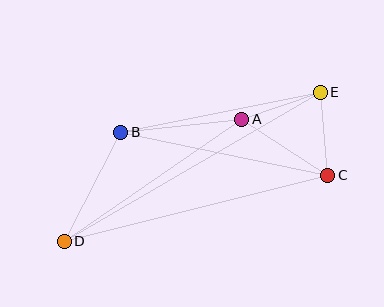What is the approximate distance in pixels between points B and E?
The distance between B and E is approximately 203 pixels.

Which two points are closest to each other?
Points A and E are closest to each other.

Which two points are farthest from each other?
Points D and E are farthest from each other.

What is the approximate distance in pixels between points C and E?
The distance between C and E is approximately 83 pixels.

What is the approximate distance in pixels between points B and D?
The distance between B and D is approximately 123 pixels.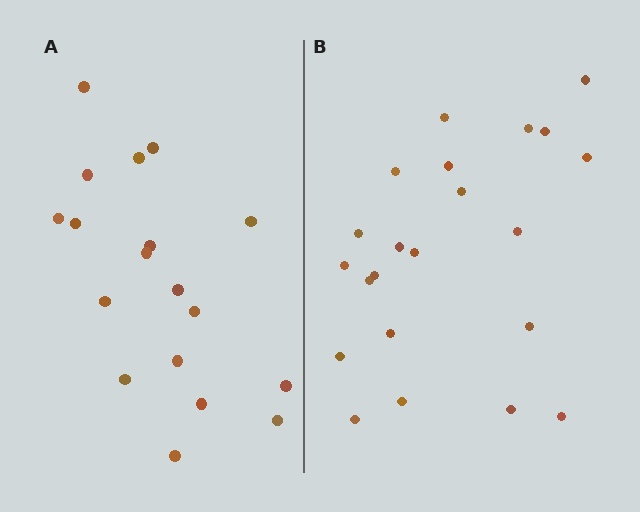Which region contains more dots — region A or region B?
Region B (the right region) has more dots.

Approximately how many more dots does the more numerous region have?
Region B has about 4 more dots than region A.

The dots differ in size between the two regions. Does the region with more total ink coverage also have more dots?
No. Region A has more total ink coverage because its dots are larger, but region B actually contains more individual dots. Total area can be misleading — the number of items is what matters here.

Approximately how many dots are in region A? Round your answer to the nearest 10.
About 20 dots. (The exact count is 18, which rounds to 20.)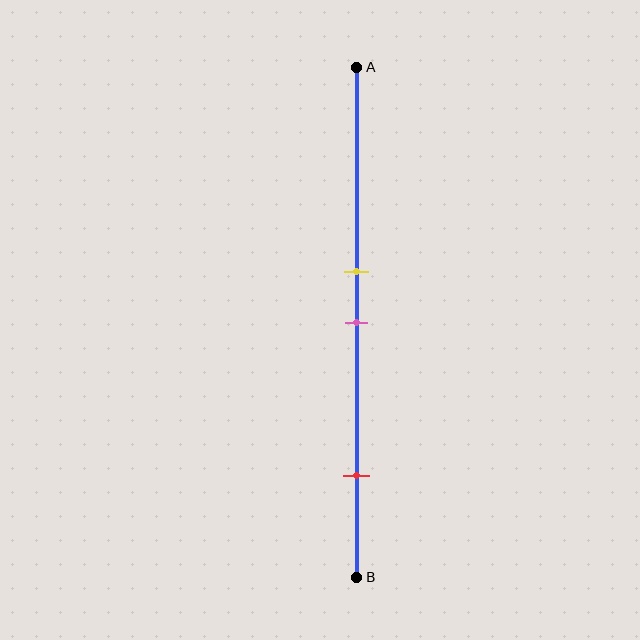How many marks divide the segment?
There are 3 marks dividing the segment.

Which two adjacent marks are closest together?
The yellow and pink marks are the closest adjacent pair.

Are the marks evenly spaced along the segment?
No, the marks are not evenly spaced.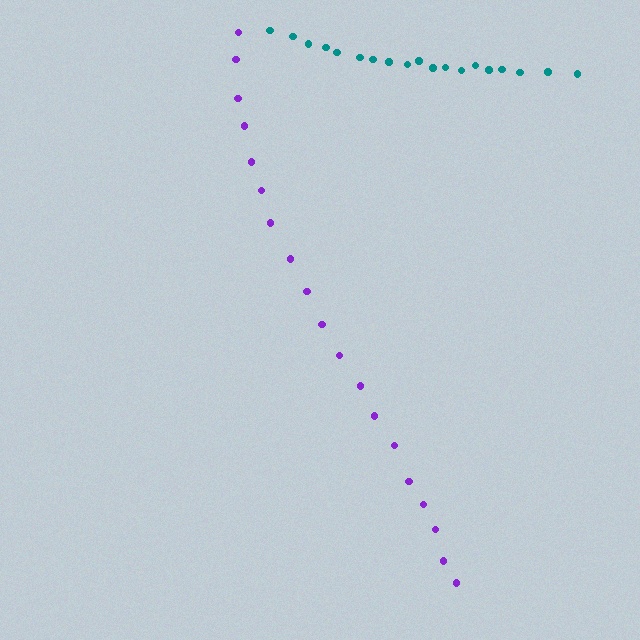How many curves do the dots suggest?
There are 2 distinct paths.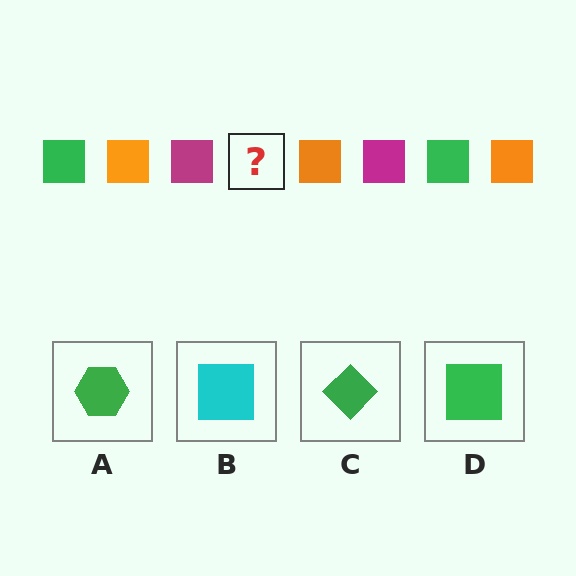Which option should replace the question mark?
Option D.